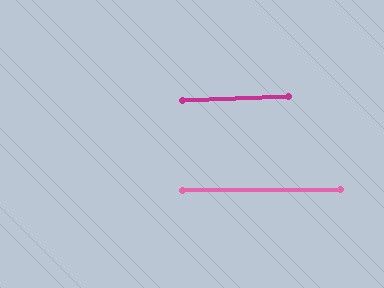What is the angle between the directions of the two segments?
Approximately 2 degrees.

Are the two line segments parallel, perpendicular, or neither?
Parallel — their directions differ by only 1.9°.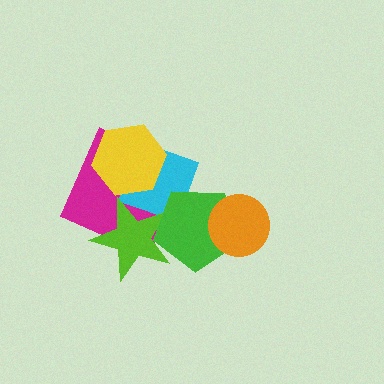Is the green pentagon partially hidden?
Yes, it is partially covered by another shape.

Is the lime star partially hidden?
Yes, it is partially covered by another shape.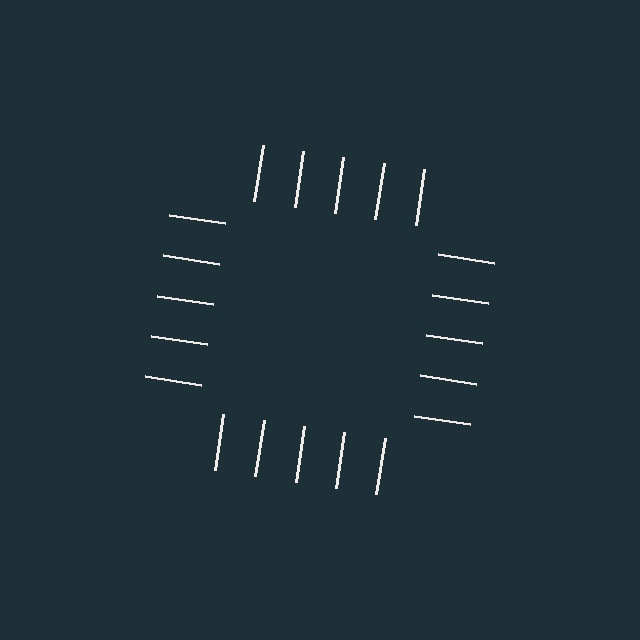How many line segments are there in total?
20 — 5 along each of the 4 edges.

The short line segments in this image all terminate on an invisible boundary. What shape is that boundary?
An illusory square — the line segments terminate on its edges but no continuous stroke is drawn.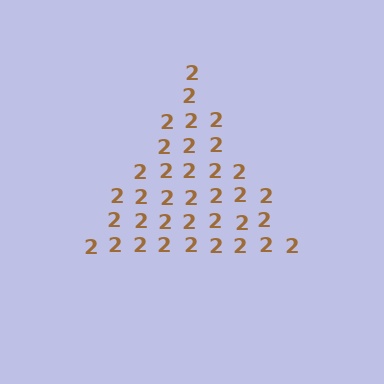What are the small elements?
The small elements are digit 2's.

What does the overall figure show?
The overall figure shows a triangle.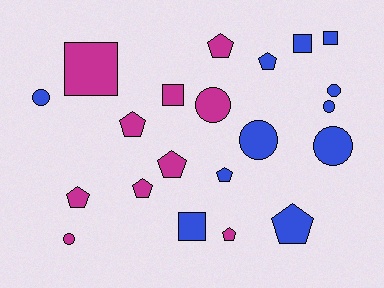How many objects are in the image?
There are 21 objects.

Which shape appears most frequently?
Pentagon, with 9 objects.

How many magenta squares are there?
There are 2 magenta squares.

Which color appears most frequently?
Blue, with 11 objects.